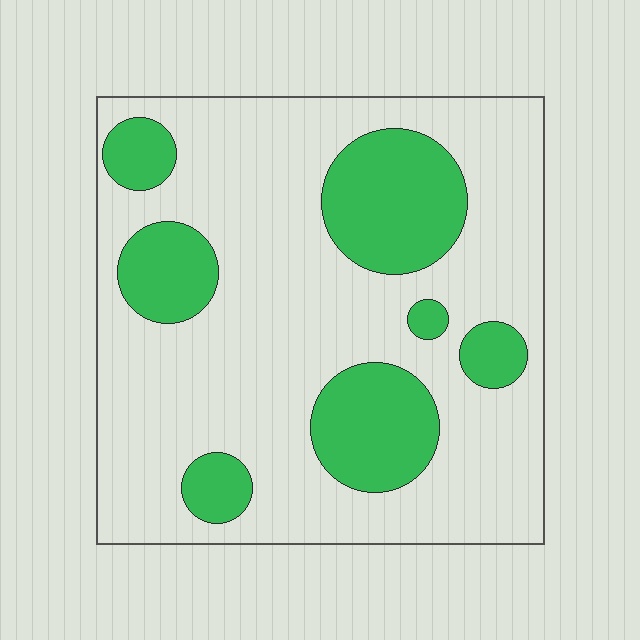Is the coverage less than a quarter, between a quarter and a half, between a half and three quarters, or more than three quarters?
Between a quarter and a half.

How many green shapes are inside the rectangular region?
7.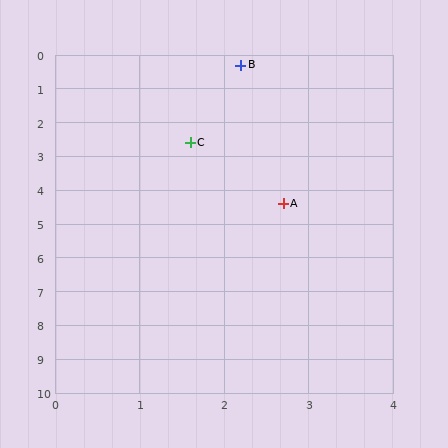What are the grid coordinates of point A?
Point A is at approximately (2.7, 4.4).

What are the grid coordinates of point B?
Point B is at approximately (2.2, 0.3).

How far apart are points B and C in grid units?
Points B and C are about 2.4 grid units apart.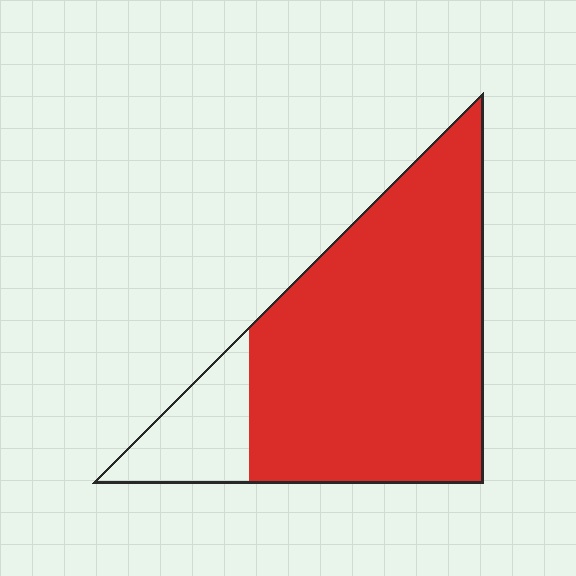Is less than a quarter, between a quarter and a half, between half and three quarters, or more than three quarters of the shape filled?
More than three quarters.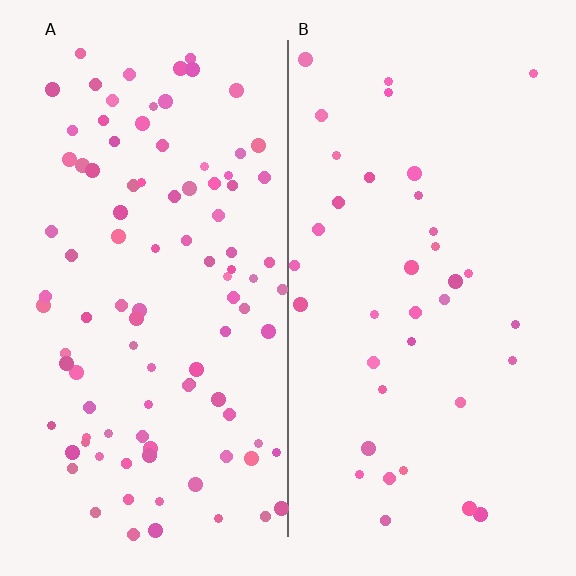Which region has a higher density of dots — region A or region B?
A (the left).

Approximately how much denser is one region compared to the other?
Approximately 2.7× — region A over region B.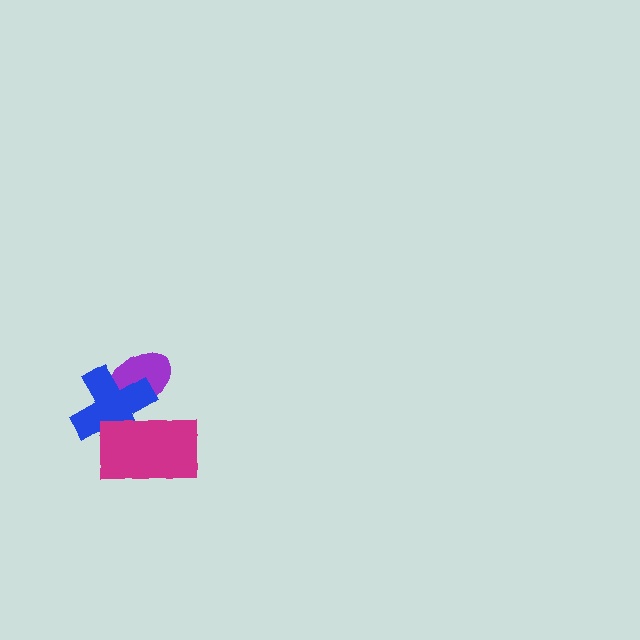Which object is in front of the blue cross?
The magenta rectangle is in front of the blue cross.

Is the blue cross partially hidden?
Yes, it is partially covered by another shape.